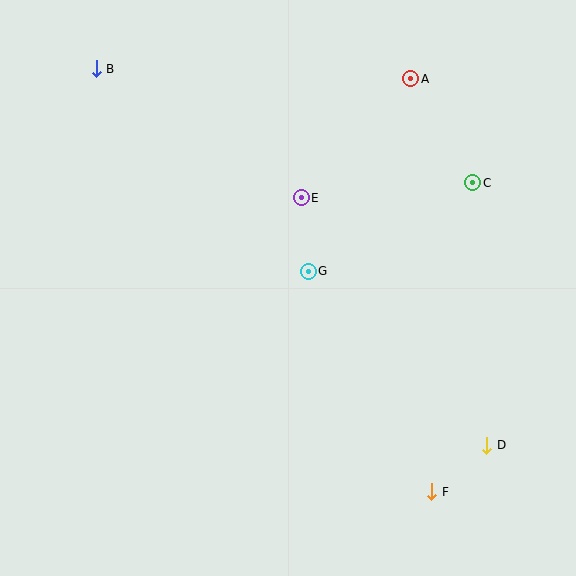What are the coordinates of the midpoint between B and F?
The midpoint between B and F is at (264, 280).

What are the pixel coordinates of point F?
Point F is at (432, 492).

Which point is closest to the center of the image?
Point G at (308, 271) is closest to the center.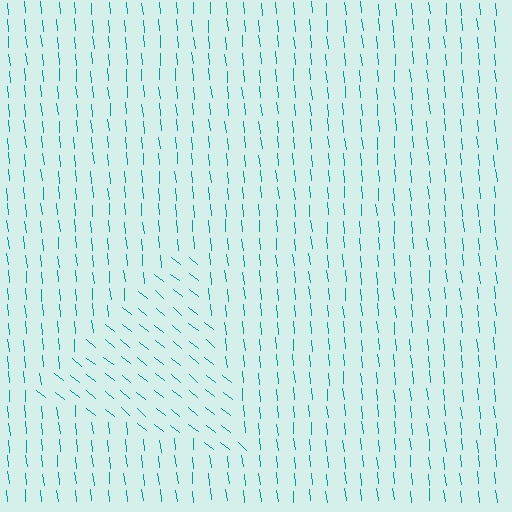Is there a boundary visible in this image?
Yes, there is a texture boundary formed by a change in line orientation.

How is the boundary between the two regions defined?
The boundary is defined purely by a change in line orientation (approximately 45 degrees difference). All lines are the same color and thickness.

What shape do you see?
I see a triangle.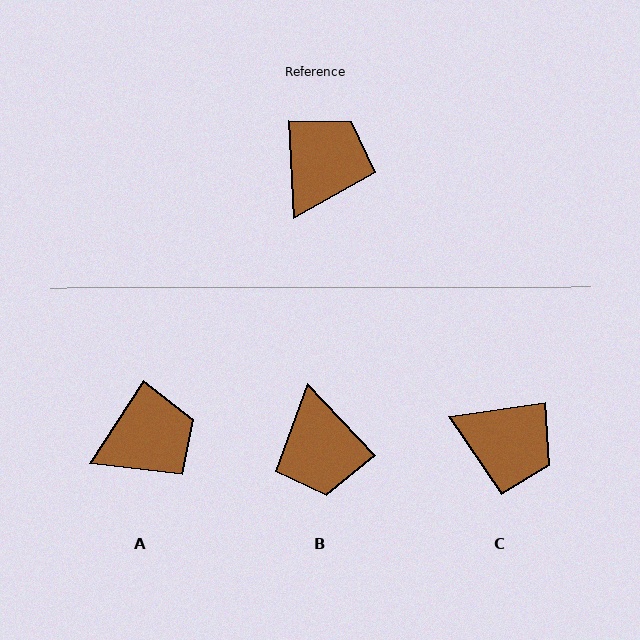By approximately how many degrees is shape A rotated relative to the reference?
Approximately 36 degrees clockwise.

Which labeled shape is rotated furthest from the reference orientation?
B, about 140 degrees away.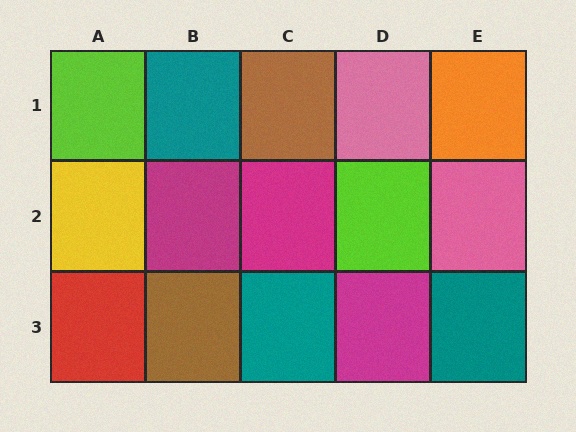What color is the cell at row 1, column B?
Teal.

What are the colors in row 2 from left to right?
Yellow, magenta, magenta, lime, pink.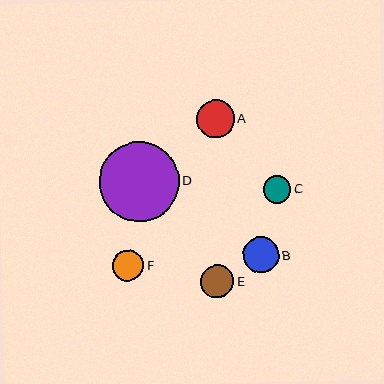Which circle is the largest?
Circle D is the largest with a size of approximately 80 pixels.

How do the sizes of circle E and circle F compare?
Circle E and circle F are approximately the same size.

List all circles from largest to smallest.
From largest to smallest: D, A, B, E, F, C.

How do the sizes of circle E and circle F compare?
Circle E and circle F are approximately the same size.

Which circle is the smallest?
Circle C is the smallest with a size of approximately 27 pixels.